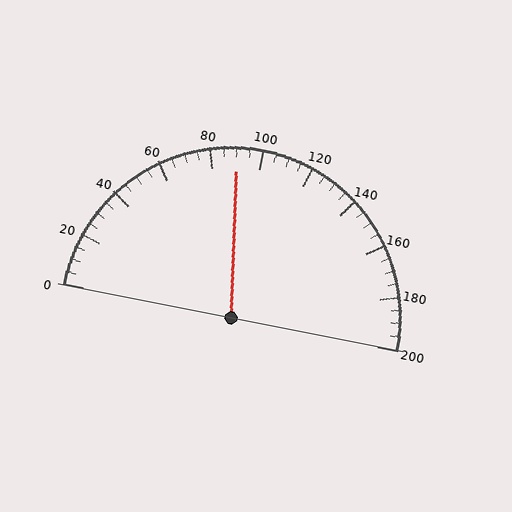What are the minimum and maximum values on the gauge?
The gauge ranges from 0 to 200.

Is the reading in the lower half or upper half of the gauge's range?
The reading is in the lower half of the range (0 to 200).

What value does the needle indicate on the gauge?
The needle indicates approximately 90.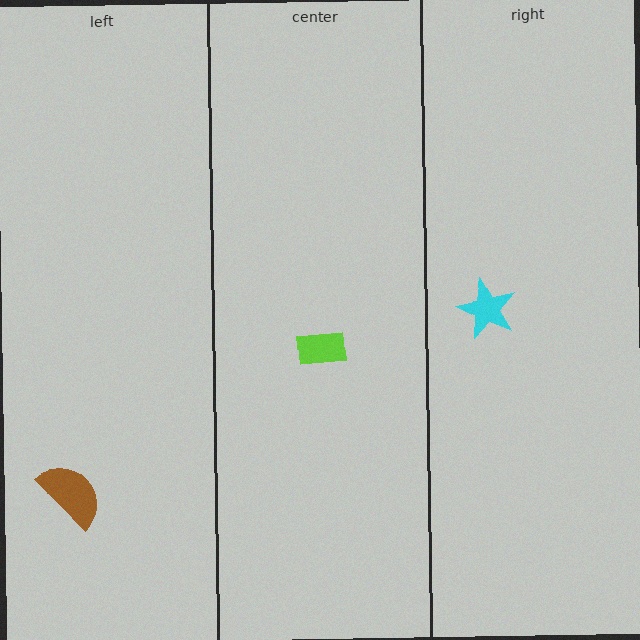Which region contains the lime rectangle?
The center region.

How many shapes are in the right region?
1.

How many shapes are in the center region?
1.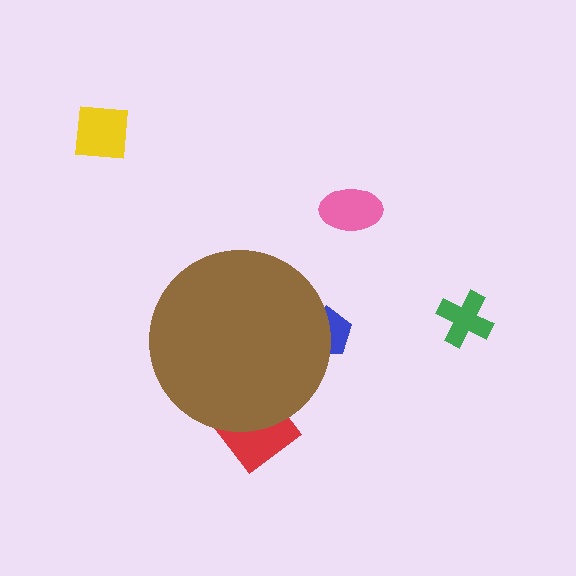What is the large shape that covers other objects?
A brown circle.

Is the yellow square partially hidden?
No, the yellow square is fully visible.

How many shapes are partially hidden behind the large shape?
2 shapes are partially hidden.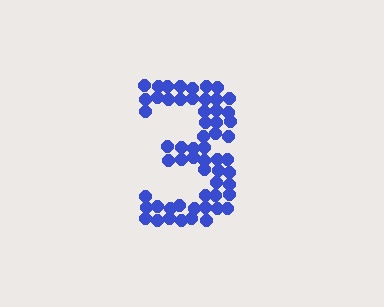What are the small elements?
The small elements are circles.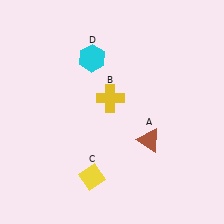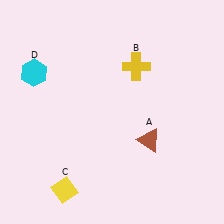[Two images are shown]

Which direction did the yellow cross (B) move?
The yellow cross (B) moved up.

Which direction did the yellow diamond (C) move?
The yellow diamond (C) moved left.